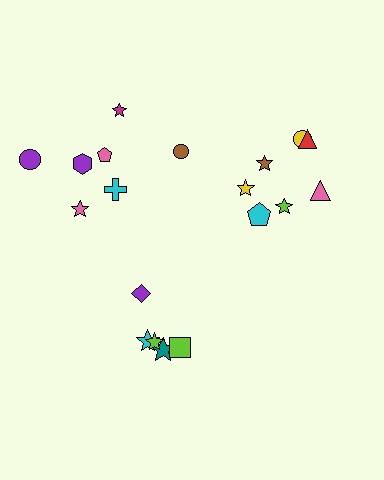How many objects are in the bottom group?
There are 5 objects.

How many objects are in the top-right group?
There are 8 objects.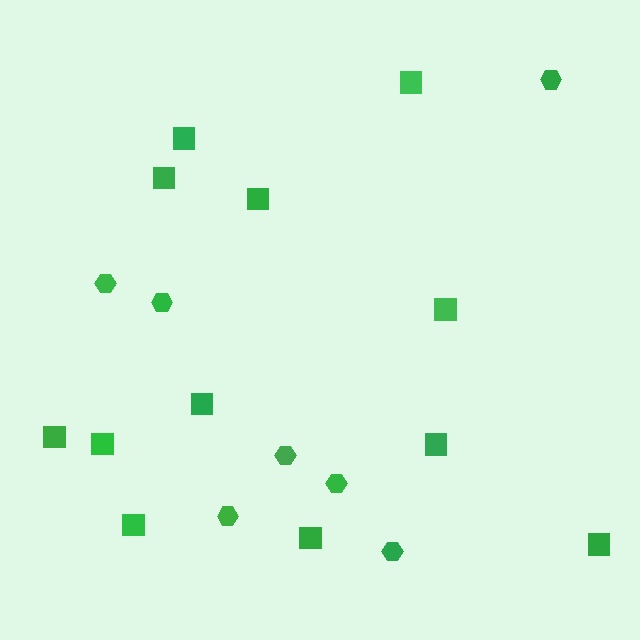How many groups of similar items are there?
There are 2 groups: one group of hexagons (7) and one group of squares (12).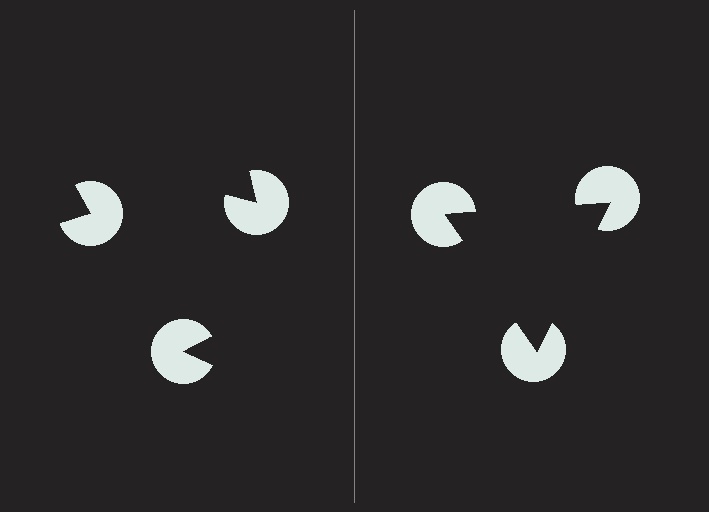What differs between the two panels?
The pac-man discs are positioned identically on both sides; only the wedge orientations differ. On the right they align to a triangle; on the left they are misaligned.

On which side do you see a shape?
An illusory triangle appears on the right side. On the left side the wedge cuts are rotated, so no coherent shape forms.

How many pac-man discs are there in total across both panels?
6 — 3 on each side.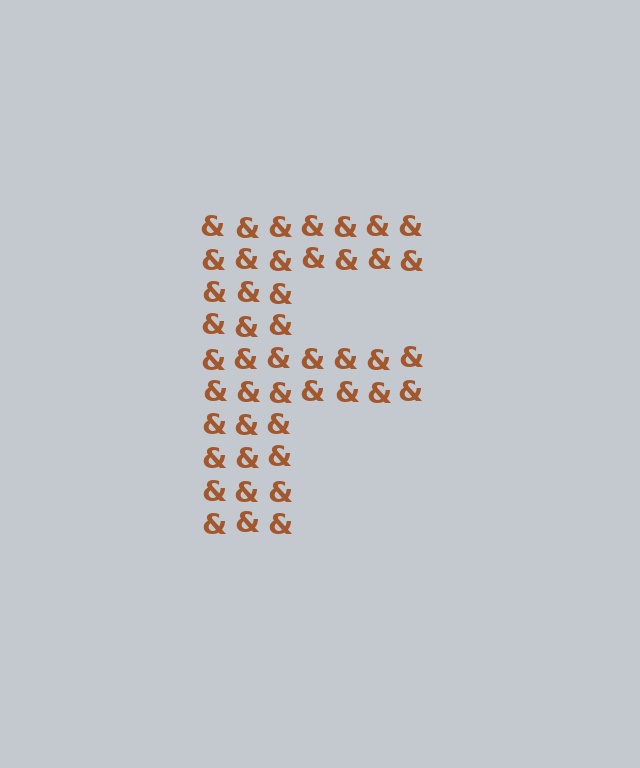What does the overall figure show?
The overall figure shows the letter F.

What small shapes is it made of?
It is made of small ampersands.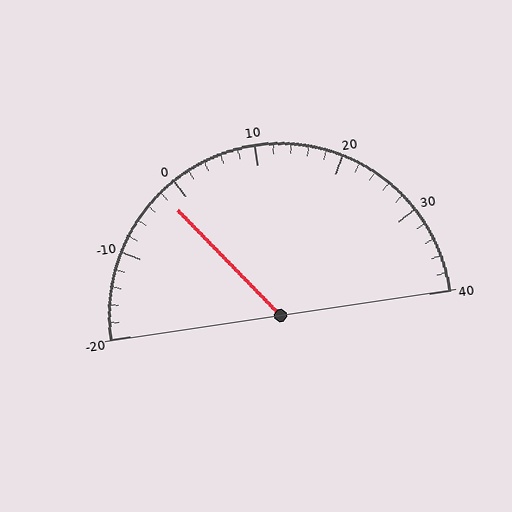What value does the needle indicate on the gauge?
The needle indicates approximately -2.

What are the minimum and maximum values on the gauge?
The gauge ranges from -20 to 40.